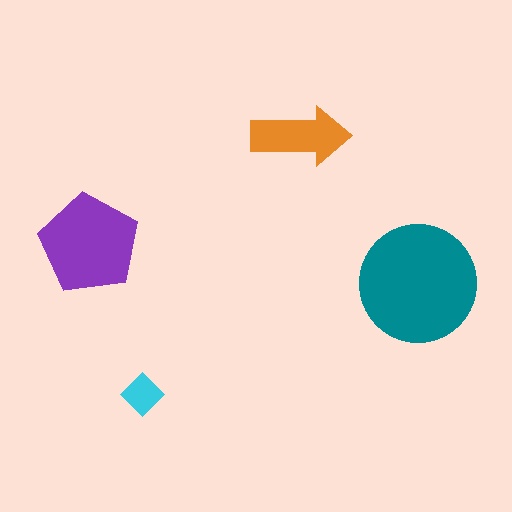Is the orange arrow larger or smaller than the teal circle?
Smaller.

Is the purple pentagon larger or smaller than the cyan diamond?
Larger.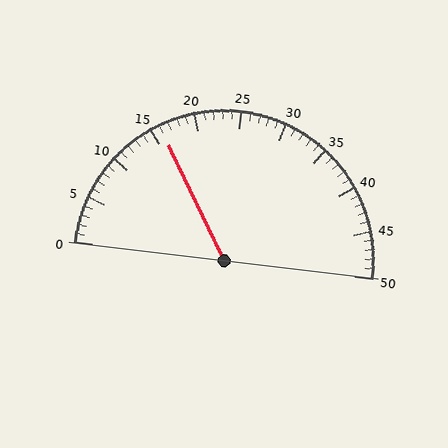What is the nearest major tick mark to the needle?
The nearest major tick mark is 15.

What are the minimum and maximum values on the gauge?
The gauge ranges from 0 to 50.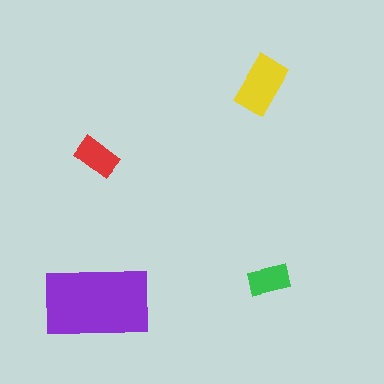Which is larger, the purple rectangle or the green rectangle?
The purple one.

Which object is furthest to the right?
The green rectangle is rightmost.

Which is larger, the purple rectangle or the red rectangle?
The purple one.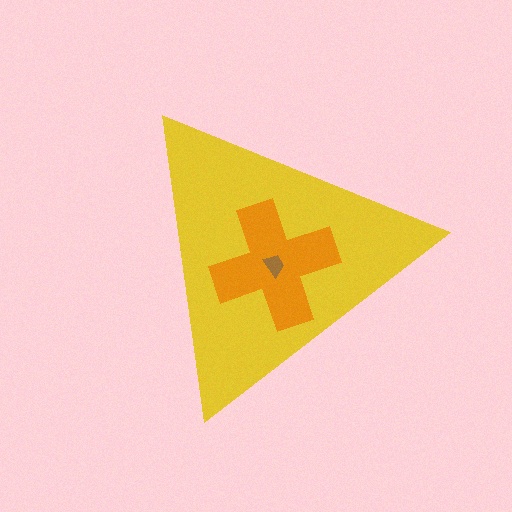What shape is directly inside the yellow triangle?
The orange cross.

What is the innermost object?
The brown trapezoid.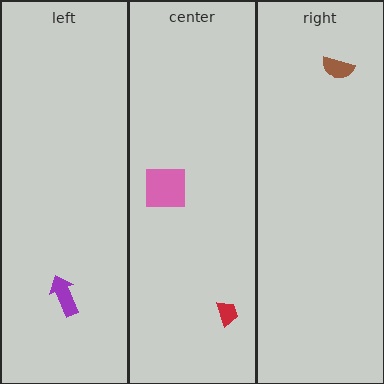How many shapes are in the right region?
1.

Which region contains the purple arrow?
The left region.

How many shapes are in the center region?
2.